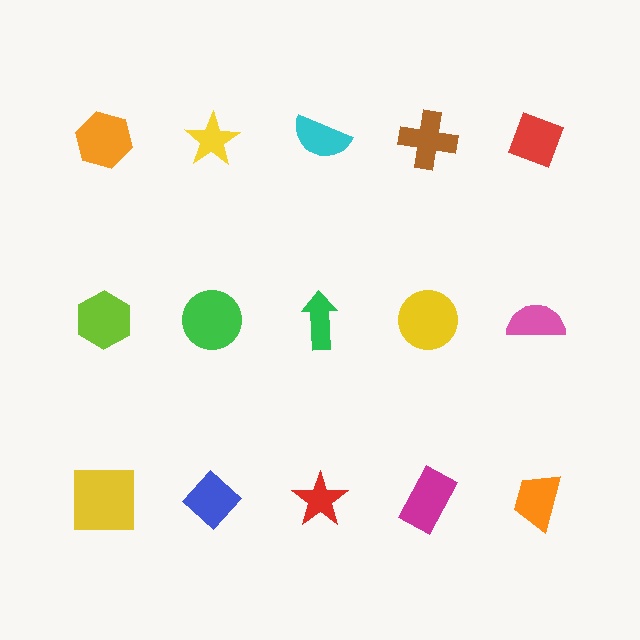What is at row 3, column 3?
A red star.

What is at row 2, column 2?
A green circle.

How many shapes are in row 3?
5 shapes.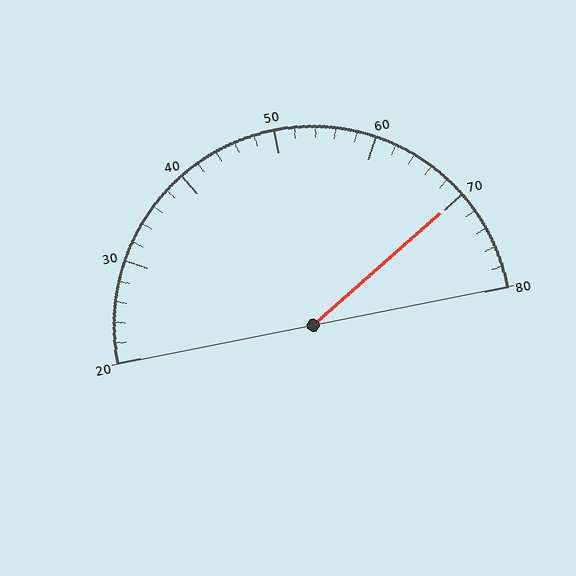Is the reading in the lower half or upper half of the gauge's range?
The reading is in the upper half of the range (20 to 80).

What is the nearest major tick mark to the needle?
The nearest major tick mark is 70.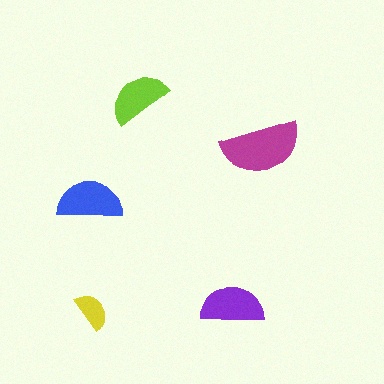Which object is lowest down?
The yellow semicircle is bottommost.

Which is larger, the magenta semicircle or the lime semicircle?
The magenta one.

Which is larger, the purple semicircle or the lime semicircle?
The purple one.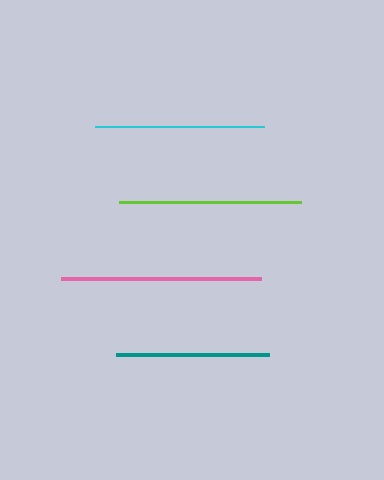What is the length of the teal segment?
The teal segment is approximately 153 pixels long.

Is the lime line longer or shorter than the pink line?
The pink line is longer than the lime line.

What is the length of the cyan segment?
The cyan segment is approximately 169 pixels long.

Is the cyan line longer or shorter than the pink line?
The pink line is longer than the cyan line.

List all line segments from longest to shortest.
From longest to shortest: pink, lime, cyan, teal.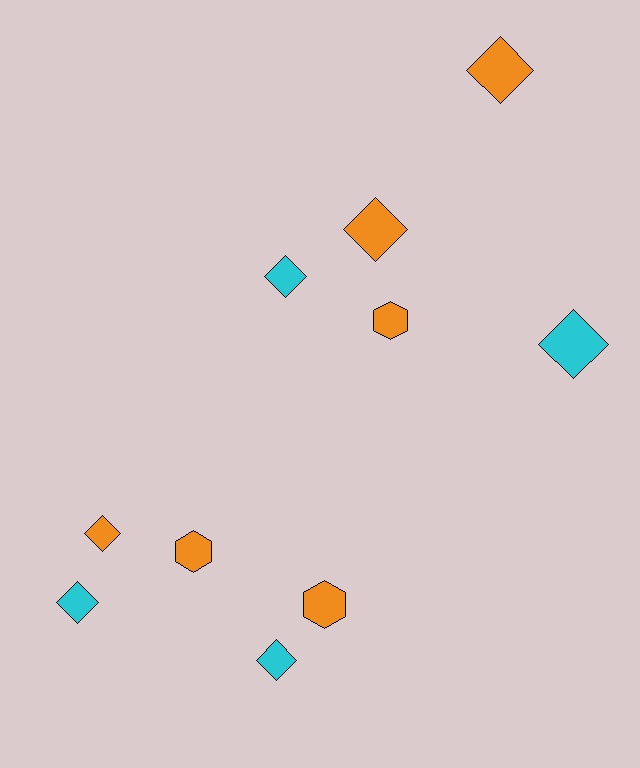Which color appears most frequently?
Orange, with 6 objects.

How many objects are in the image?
There are 10 objects.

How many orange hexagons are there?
There are 3 orange hexagons.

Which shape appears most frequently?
Diamond, with 7 objects.